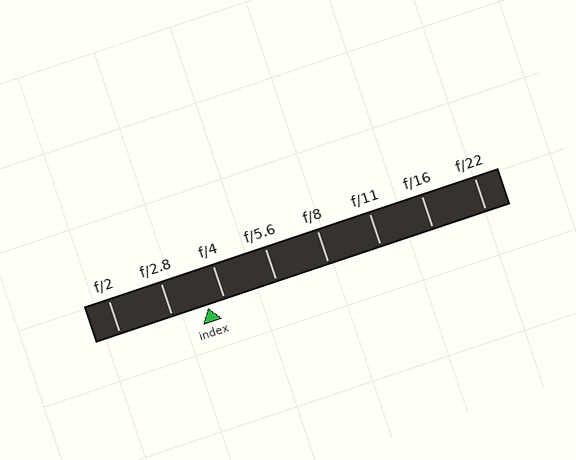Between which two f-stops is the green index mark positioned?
The index mark is between f/2.8 and f/4.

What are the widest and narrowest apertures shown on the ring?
The widest aperture shown is f/2 and the narrowest is f/22.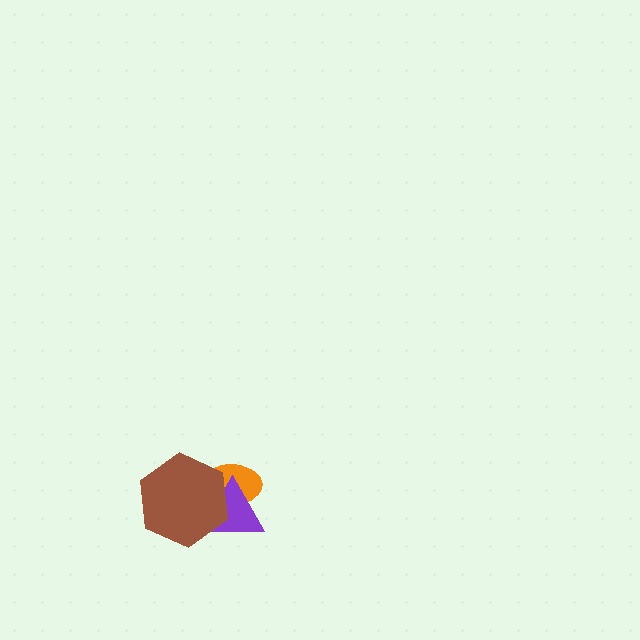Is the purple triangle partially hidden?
Yes, it is partially covered by another shape.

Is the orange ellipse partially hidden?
Yes, it is partially covered by another shape.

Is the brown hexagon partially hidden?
No, no other shape covers it.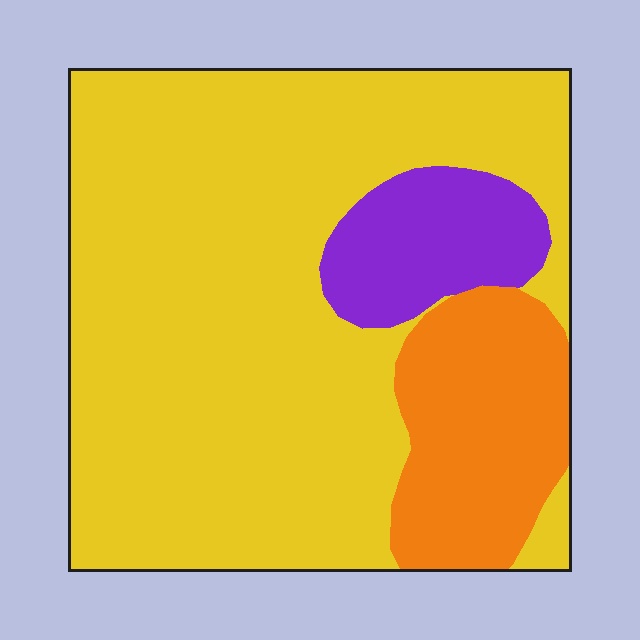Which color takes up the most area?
Yellow, at roughly 75%.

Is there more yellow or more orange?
Yellow.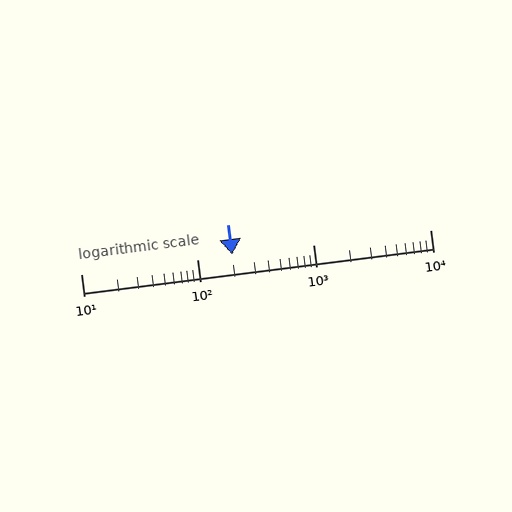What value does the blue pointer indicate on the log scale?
The pointer indicates approximately 200.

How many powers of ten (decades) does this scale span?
The scale spans 3 decades, from 10 to 10000.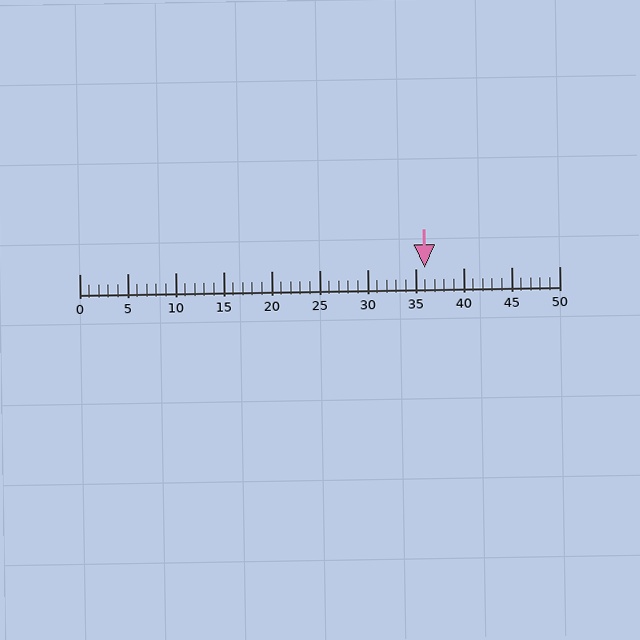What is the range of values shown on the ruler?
The ruler shows values from 0 to 50.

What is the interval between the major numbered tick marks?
The major tick marks are spaced 5 units apart.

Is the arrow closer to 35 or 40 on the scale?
The arrow is closer to 35.